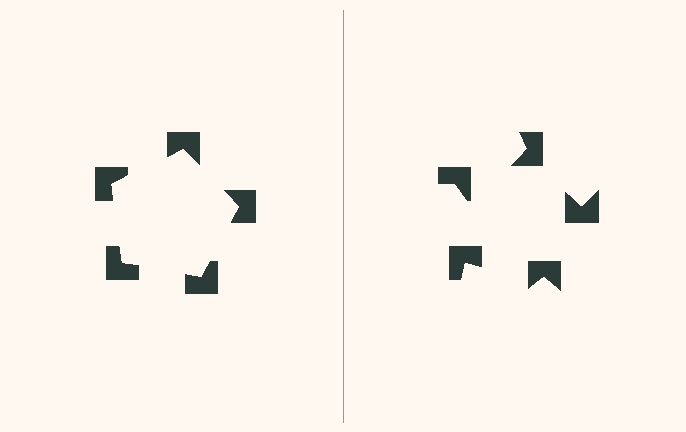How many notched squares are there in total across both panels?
10 — 5 on each side.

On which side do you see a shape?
An illusory pentagon appears on the left side. On the right side the wedge cuts are rotated, so no coherent shape forms.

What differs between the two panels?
The notched squares are positioned identically on both sides; only the wedge orientations differ. On the left they align to a pentagon; on the right they are misaligned.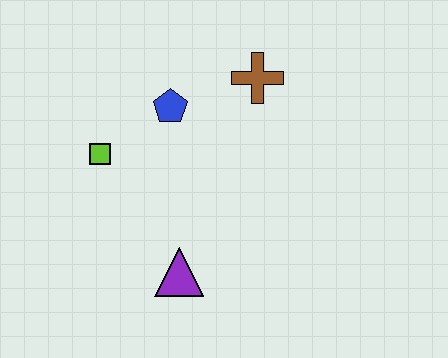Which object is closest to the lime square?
The blue pentagon is closest to the lime square.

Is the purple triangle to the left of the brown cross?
Yes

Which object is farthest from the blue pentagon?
The purple triangle is farthest from the blue pentagon.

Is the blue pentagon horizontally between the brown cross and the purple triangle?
No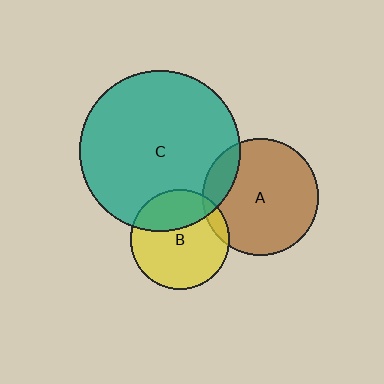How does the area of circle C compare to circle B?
Approximately 2.6 times.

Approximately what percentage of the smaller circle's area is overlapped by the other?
Approximately 15%.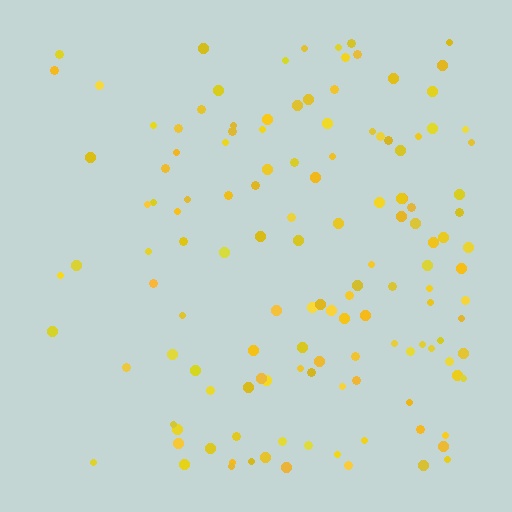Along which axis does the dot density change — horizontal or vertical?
Horizontal.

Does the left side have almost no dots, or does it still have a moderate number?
Still a moderate number, just noticeably fewer than the right.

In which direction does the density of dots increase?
From left to right, with the right side densest.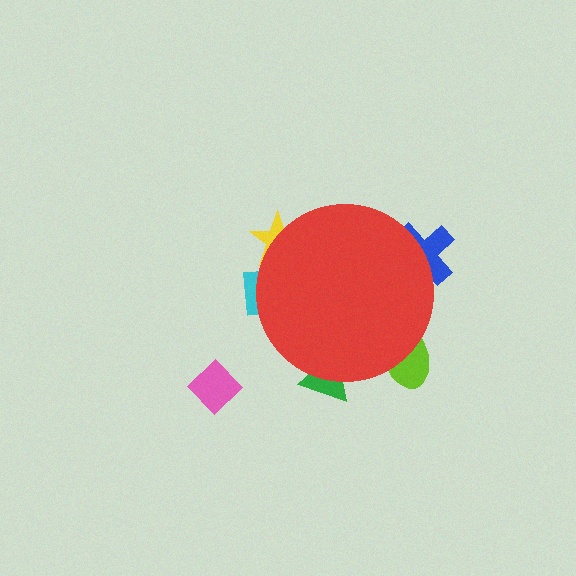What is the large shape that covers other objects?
A red circle.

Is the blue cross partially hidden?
Yes, the blue cross is partially hidden behind the red circle.